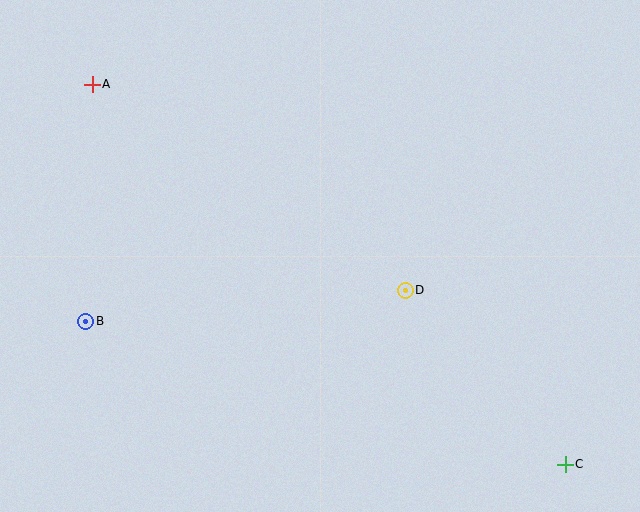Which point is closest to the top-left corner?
Point A is closest to the top-left corner.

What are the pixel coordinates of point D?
Point D is at (405, 290).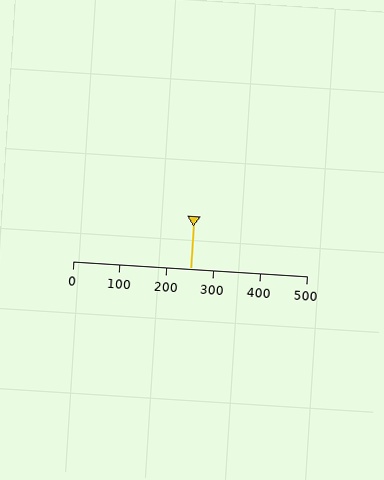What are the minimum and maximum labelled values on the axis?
The axis runs from 0 to 500.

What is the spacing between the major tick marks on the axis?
The major ticks are spaced 100 apart.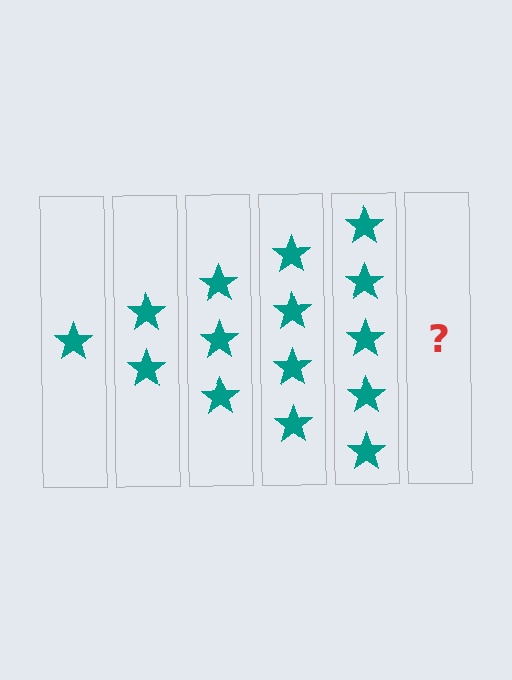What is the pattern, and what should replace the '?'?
The pattern is that each step adds one more star. The '?' should be 6 stars.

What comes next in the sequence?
The next element should be 6 stars.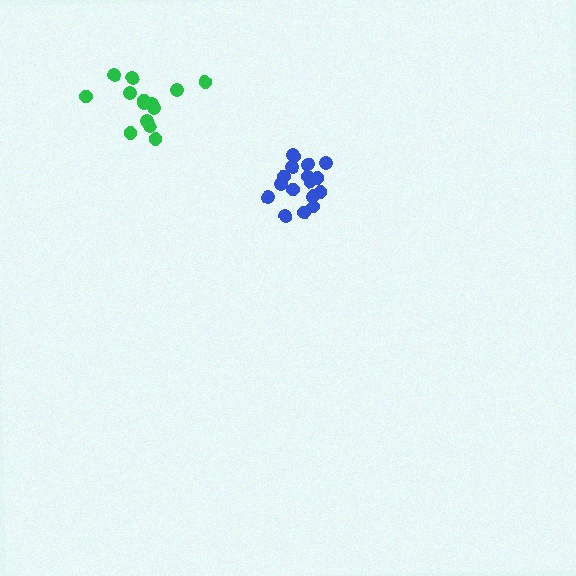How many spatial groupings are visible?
There are 2 spatial groupings.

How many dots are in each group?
Group 1: 14 dots, Group 2: 17 dots (31 total).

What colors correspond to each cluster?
The clusters are colored: green, blue.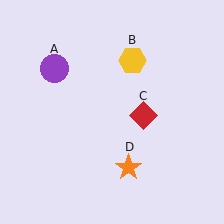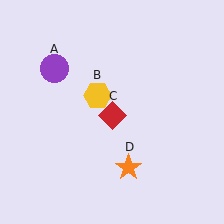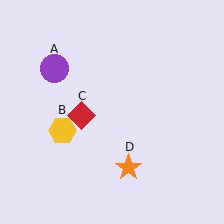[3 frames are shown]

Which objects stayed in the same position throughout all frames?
Purple circle (object A) and orange star (object D) remained stationary.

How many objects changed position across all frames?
2 objects changed position: yellow hexagon (object B), red diamond (object C).